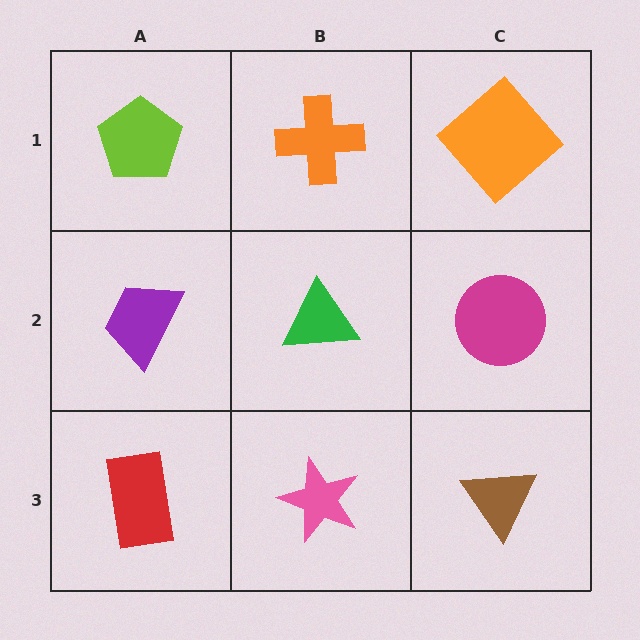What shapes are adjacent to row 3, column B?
A green triangle (row 2, column B), a red rectangle (row 3, column A), a brown triangle (row 3, column C).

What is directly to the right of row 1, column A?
An orange cross.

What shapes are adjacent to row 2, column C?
An orange diamond (row 1, column C), a brown triangle (row 3, column C), a green triangle (row 2, column B).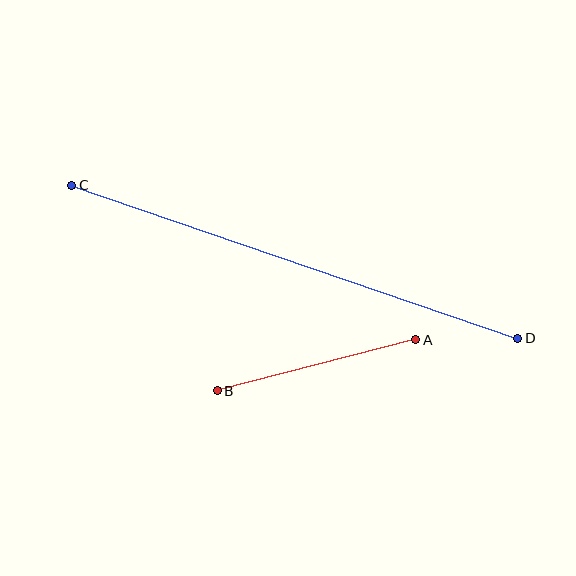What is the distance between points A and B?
The distance is approximately 205 pixels.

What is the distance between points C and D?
The distance is approximately 471 pixels.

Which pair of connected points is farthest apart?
Points C and D are farthest apart.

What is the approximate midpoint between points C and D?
The midpoint is at approximately (295, 262) pixels.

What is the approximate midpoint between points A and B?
The midpoint is at approximately (317, 365) pixels.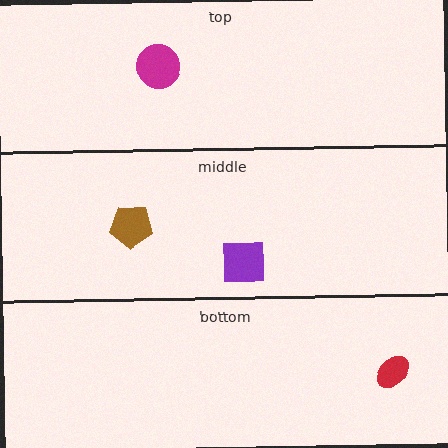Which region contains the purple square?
The middle region.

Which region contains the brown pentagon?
The middle region.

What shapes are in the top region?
The magenta circle.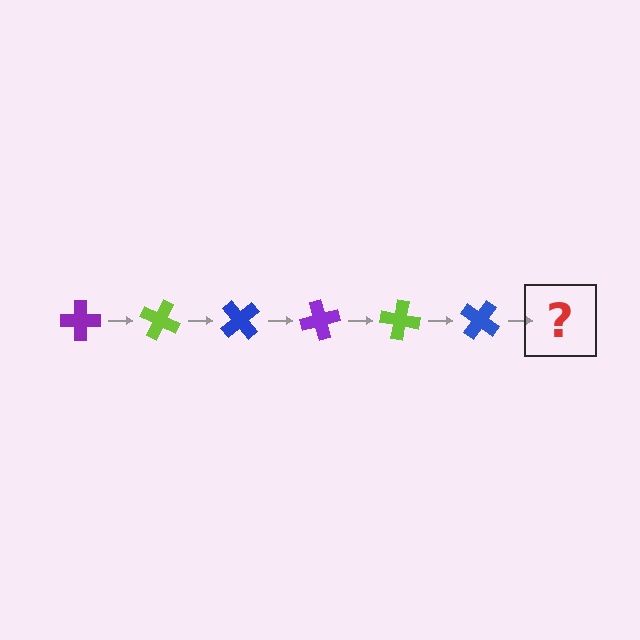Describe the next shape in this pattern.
It should be a purple cross, rotated 150 degrees from the start.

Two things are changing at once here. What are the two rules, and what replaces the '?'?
The two rules are that it rotates 25 degrees each step and the color cycles through purple, lime, and blue. The '?' should be a purple cross, rotated 150 degrees from the start.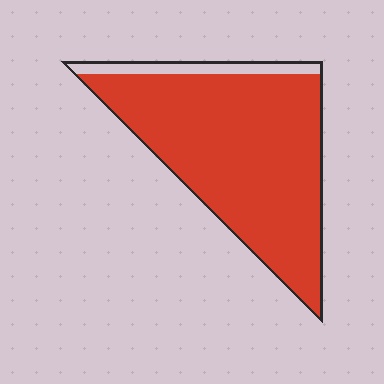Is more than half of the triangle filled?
Yes.